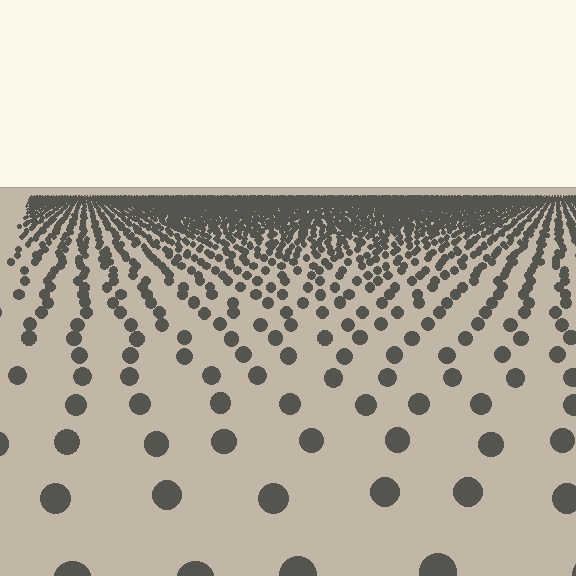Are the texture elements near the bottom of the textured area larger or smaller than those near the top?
Larger. Near the bottom, elements are closer to the viewer and appear at a bigger on-screen size.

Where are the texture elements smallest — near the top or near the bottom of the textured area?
Near the top.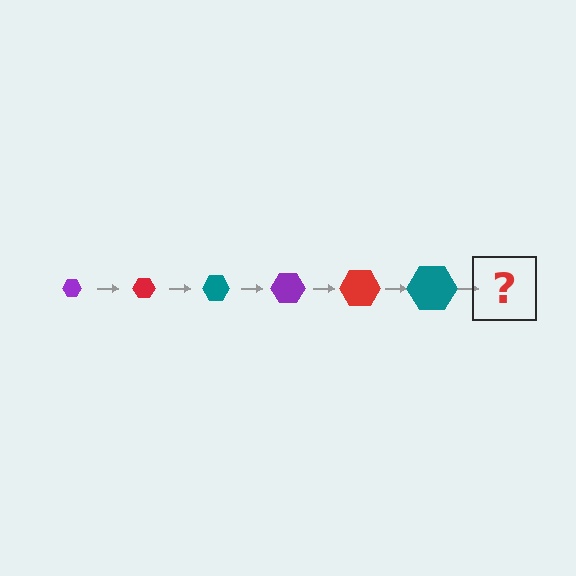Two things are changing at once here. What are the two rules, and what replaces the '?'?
The two rules are that the hexagon grows larger each step and the color cycles through purple, red, and teal. The '?' should be a purple hexagon, larger than the previous one.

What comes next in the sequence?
The next element should be a purple hexagon, larger than the previous one.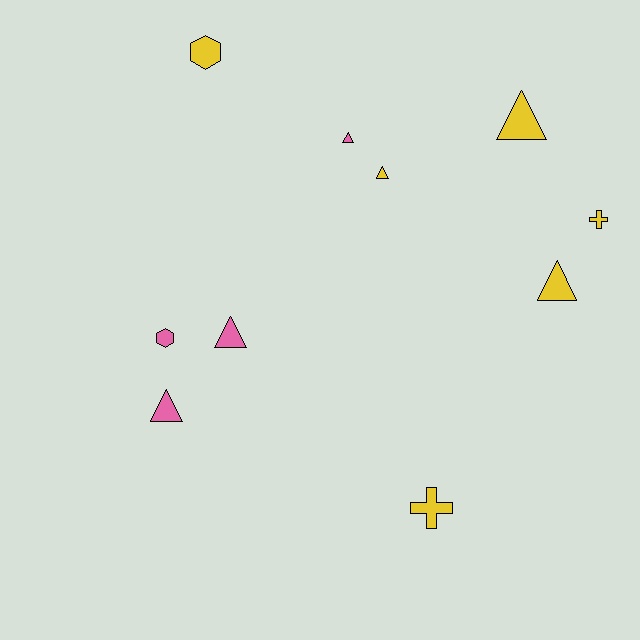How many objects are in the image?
There are 10 objects.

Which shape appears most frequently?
Triangle, with 6 objects.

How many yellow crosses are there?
There are 2 yellow crosses.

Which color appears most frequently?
Yellow, with 6 objects.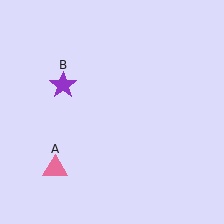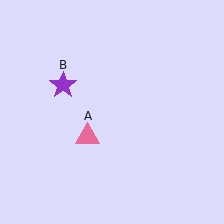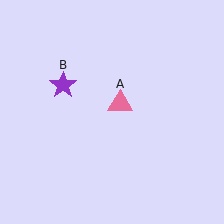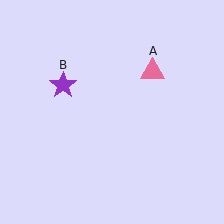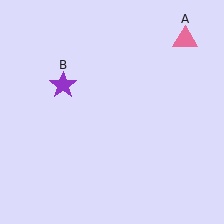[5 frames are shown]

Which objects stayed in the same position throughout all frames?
Purple star (object B) remained stationary.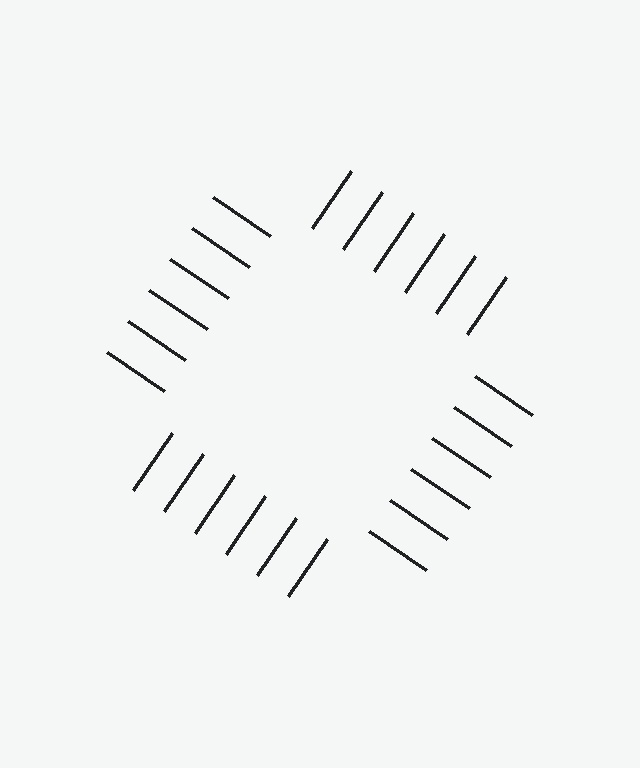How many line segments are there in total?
24 — 6 along each of the 4 edges.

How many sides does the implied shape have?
4 sides — the line-ends trace a square.